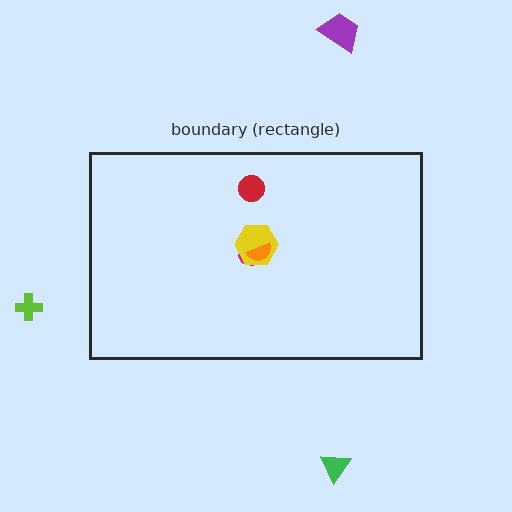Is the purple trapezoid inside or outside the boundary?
Outside.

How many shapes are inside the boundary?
4 inside, 3 outside.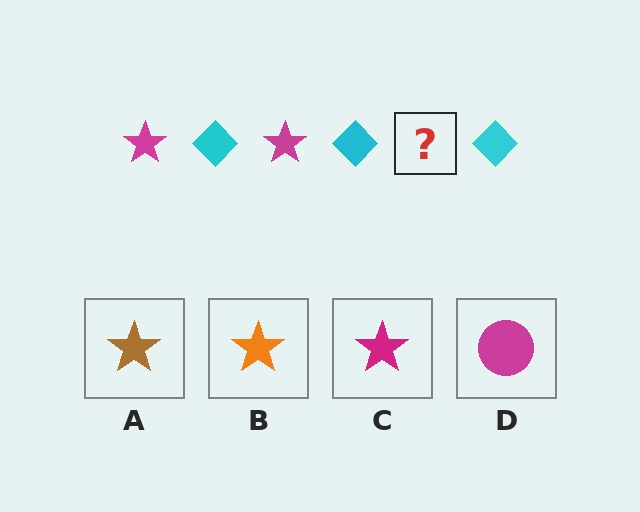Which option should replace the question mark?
Option C.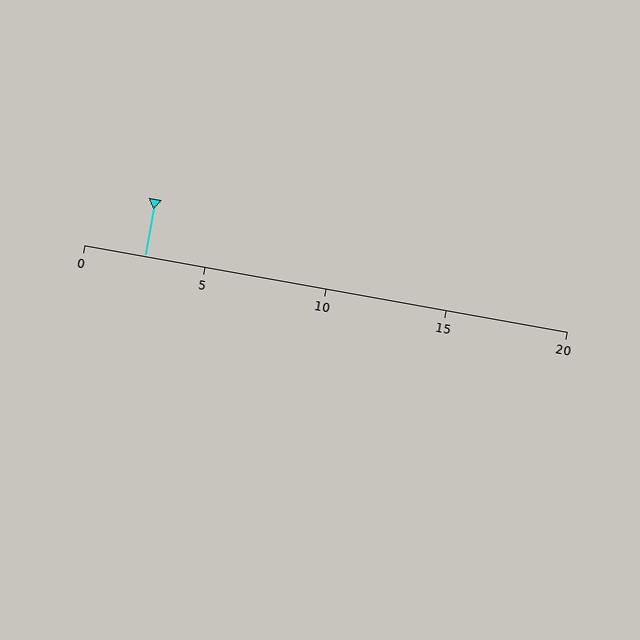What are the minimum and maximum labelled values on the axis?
The axis runs from 0 to 20.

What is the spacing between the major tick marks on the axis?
The major ticks are spaced 5 apart.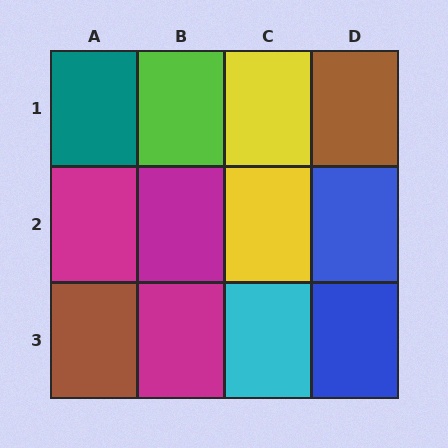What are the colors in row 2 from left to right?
Magenta, magenta, yellow, blue.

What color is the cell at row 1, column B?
Lime.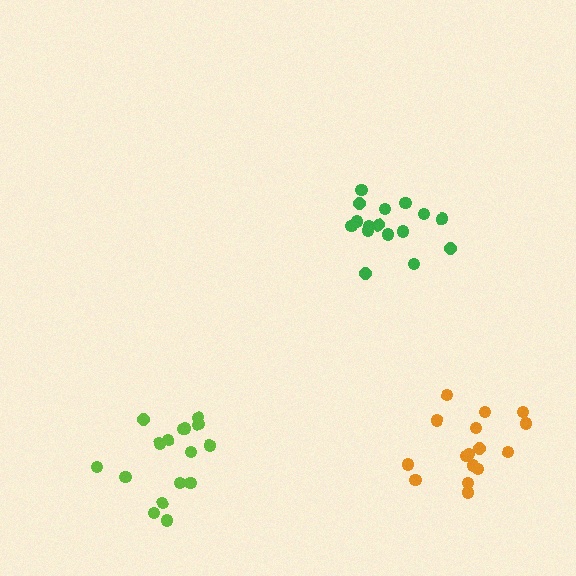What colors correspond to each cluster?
The clusters are colored: green, lime, orange.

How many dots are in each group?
Group 1: 16 dots, Group 2: 16 dots, Group 3: 16 dots (48 total).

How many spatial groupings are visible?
There are 3 spatial groupings.